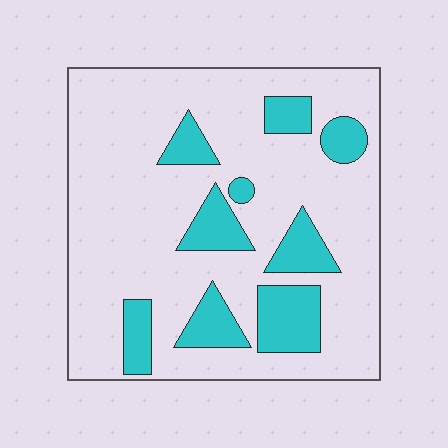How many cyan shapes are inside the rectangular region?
9.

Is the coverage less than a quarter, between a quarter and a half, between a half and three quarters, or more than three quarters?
Less than a quarter.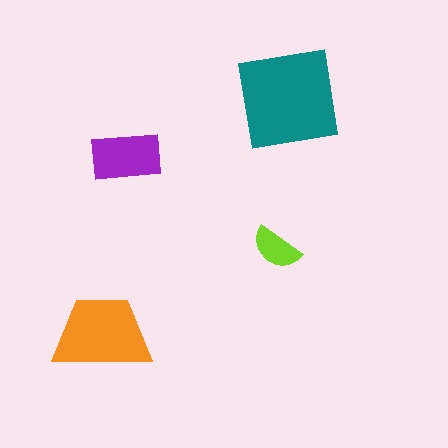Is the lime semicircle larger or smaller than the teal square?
Smaller.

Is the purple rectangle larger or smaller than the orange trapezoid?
Smaller.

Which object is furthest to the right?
The teal square is rightmost.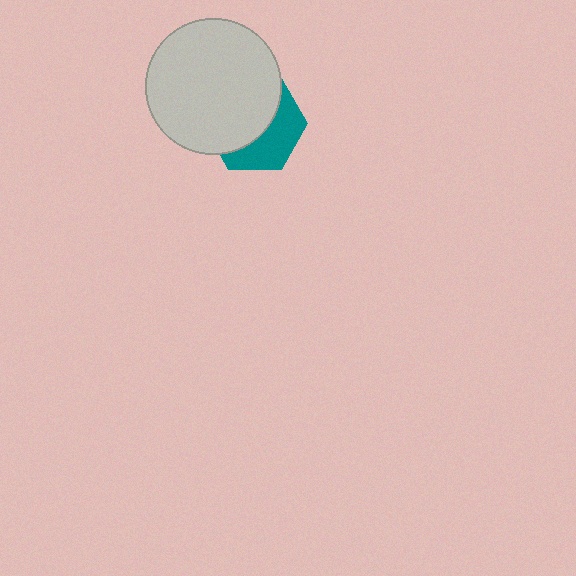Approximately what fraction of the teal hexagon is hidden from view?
Roughly 58% of the teal hexagon is hidden behind the light gray circle.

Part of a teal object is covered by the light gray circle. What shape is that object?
It is a hexagon.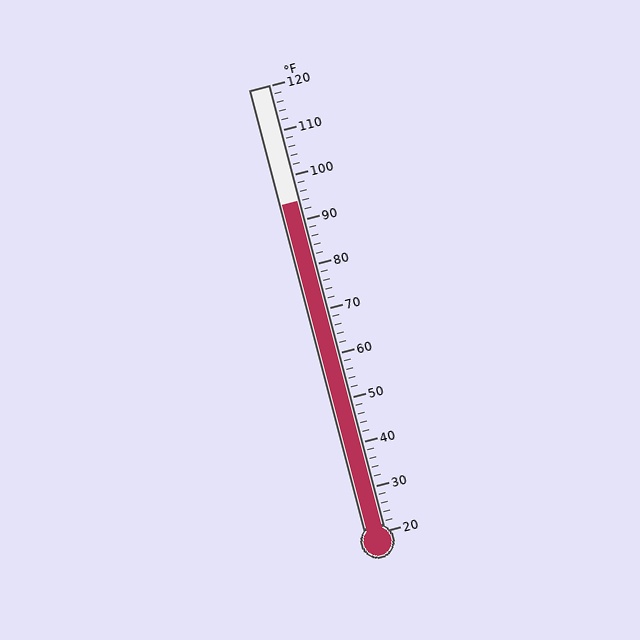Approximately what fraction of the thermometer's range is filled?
The thermometer is filled to approximately 75% of its range.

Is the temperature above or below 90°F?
The temperature is above 90°F.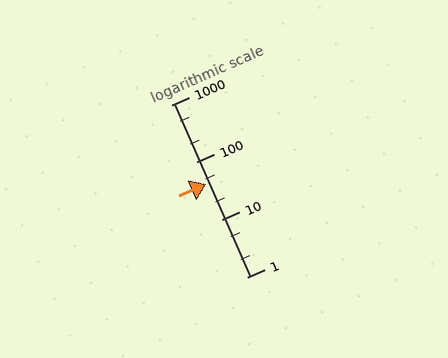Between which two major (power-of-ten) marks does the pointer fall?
The pointer is between 10 and 100.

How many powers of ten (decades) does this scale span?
The scale spans 3 decades, from 1 to 1000.